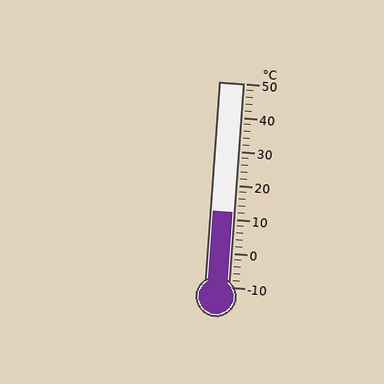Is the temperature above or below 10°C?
The temperature is above 10°C.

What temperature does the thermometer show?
The thermometer shows approximately 12°C.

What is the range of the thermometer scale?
The thermometer scale ranges from -10°C to 50°C.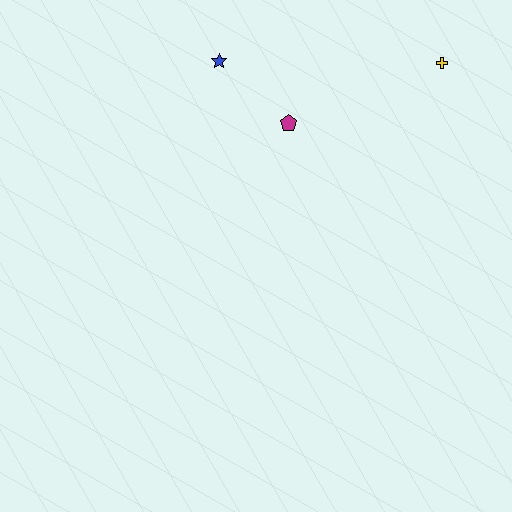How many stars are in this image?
There is 1 star.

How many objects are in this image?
There are 3 objects.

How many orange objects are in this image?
There are no orange objects.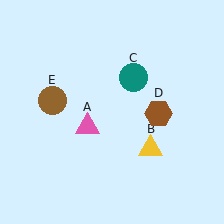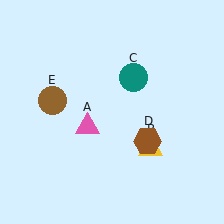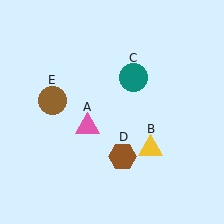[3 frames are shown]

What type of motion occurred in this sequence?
The brown hexagon (object D) rotated clockwise around the center of the scene.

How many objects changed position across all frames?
1 object changed position: brown hexagon (object D).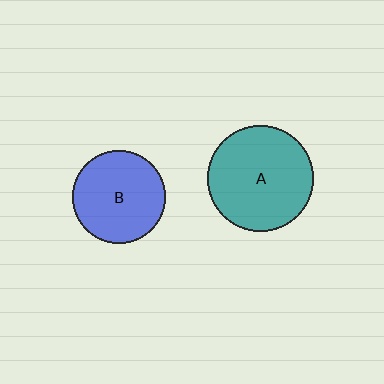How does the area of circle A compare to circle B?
Approximately 1.3 times.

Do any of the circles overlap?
No, none of the circles overlap.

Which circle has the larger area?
Circle A (teal).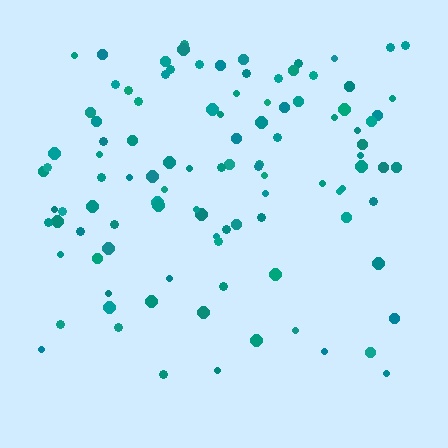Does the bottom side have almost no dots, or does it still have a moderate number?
Still a moderate number, just noticeably fewer than the top.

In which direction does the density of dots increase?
From bottom to top, with the top side densest.